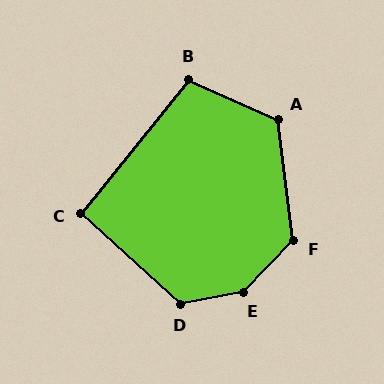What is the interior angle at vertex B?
Approximately 105 degrees (obtuse).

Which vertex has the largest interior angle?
E, at approximately 145 degrees.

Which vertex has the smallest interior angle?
C, at approximately 94 degrees.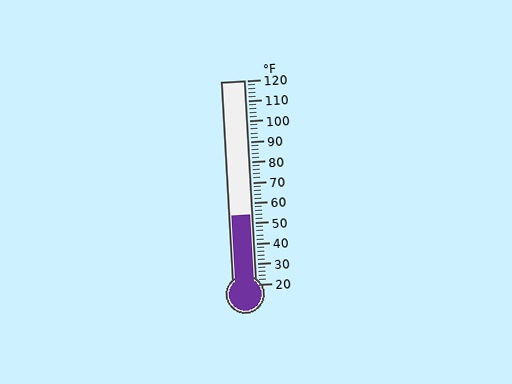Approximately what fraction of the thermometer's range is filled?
The thermometer is filled to approximately 35% of its range.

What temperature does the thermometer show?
The thermometer shows approximately 54°F.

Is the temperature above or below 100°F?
The temperature is below 100°F.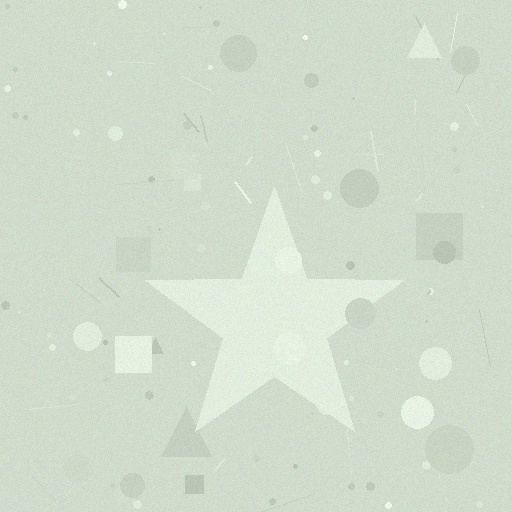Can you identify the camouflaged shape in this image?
The camouflaged shape is a star.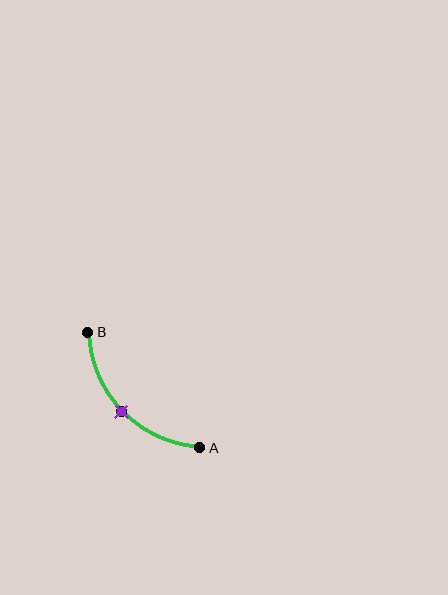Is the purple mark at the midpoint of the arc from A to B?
Yes. The purple mark lies on the arc at equal arc-length from both A and B — it is the arc midpoint.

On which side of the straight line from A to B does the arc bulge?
The arc bulges below and to the left of the straight line connecting A and B.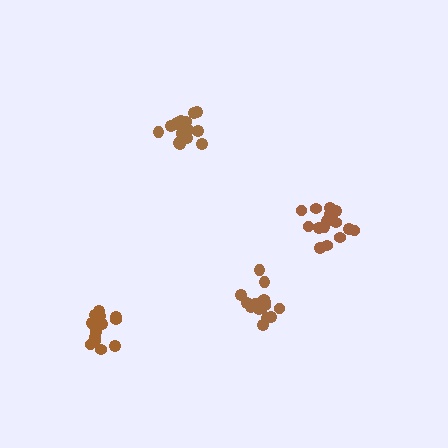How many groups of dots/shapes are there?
There are 4 groups.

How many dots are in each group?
Group 1: 18 dots, Group 2: 15 dots, Group 3: 16 dots, Group 4: 16 dots (65 total).